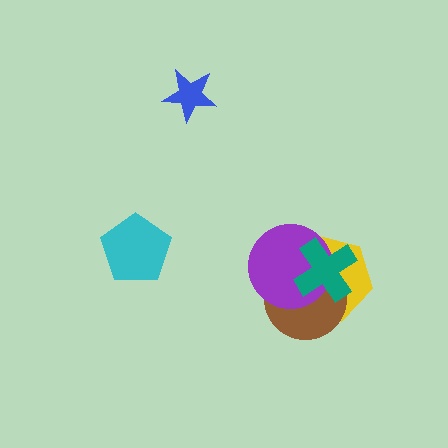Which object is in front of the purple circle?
The teal cross is in front of the purple circle.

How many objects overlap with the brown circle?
3 objects overlap with the brown circle.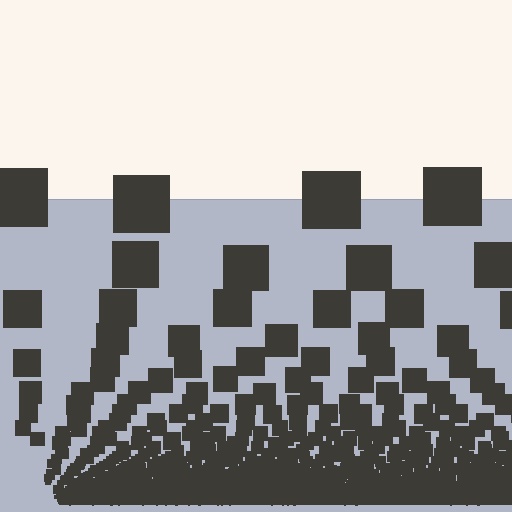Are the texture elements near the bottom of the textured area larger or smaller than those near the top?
Smaller. The gradient is inverted — elements near the bottom are smaller and denser.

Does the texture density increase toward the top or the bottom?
Density increases toward the bottom.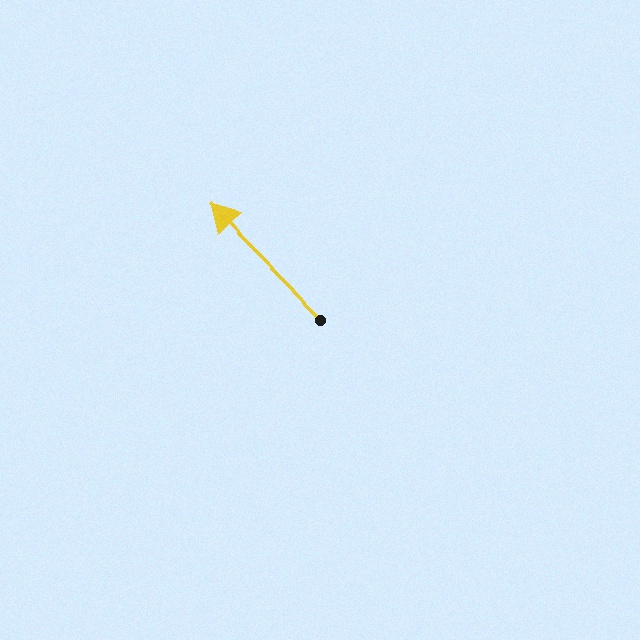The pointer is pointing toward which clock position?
Roughly 11 o'clock.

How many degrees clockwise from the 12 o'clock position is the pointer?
Approximately 315 degrees.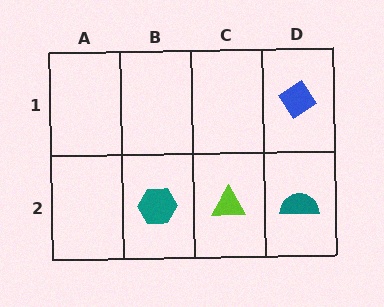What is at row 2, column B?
A teal hexagon.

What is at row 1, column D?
A blue diamond.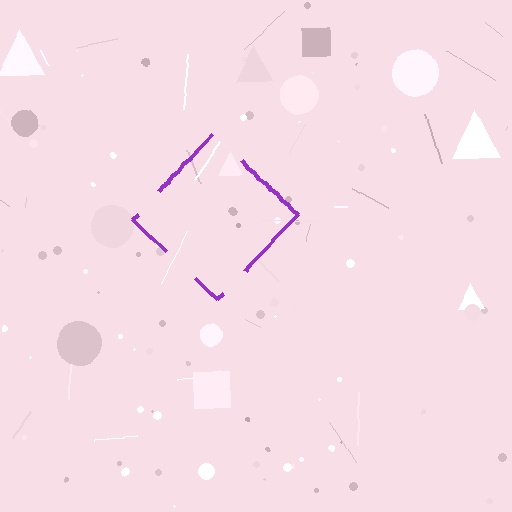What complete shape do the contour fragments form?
The contour fragments form a diamond.